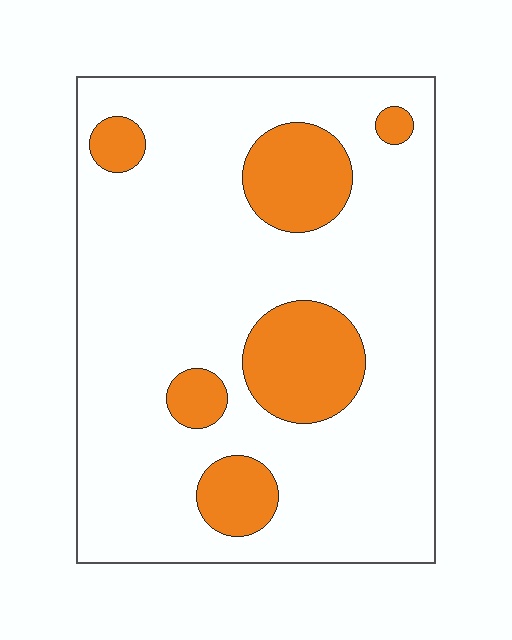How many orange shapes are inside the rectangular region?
6.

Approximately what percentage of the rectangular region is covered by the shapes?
Approximately 20%.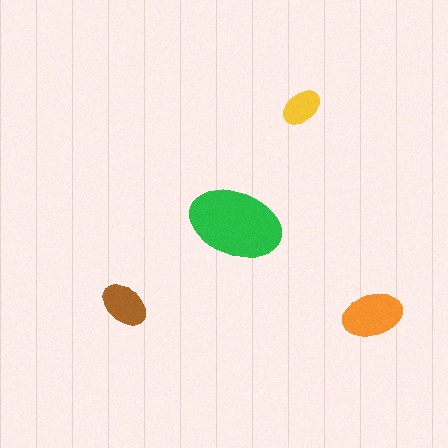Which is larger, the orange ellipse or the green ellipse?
The green one.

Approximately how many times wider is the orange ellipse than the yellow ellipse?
About 1.5 times wider.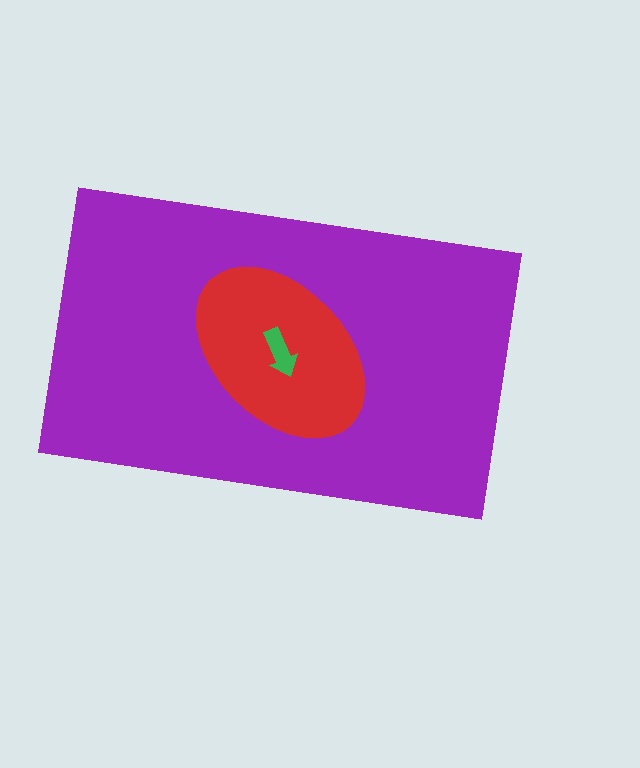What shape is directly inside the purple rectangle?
The red ellipse.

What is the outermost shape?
The purple rectangle.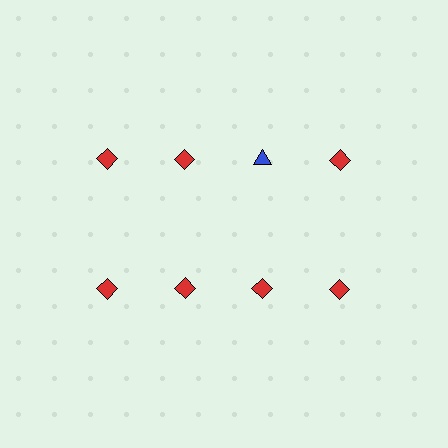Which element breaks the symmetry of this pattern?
The blue triangle in the top row, center column breaks the symmetry. All other shapes are red diamonds.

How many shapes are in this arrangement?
There are 8 shapes arranged in a grid pattern.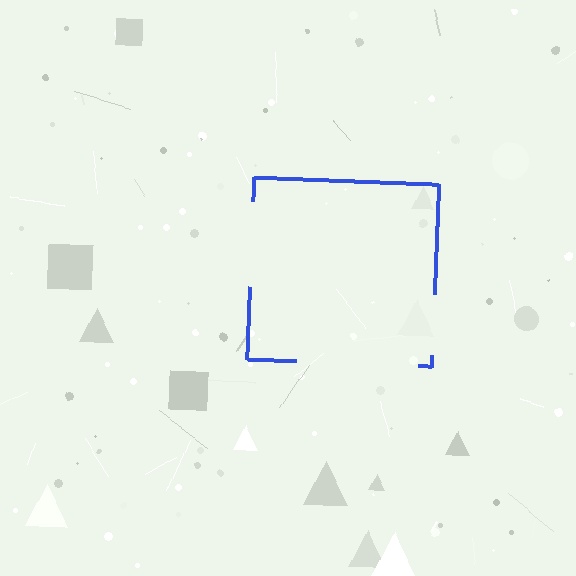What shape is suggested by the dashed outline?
The dashed outline suggests a square.